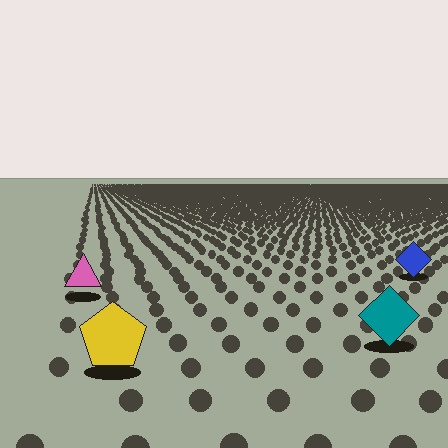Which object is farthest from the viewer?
The blue diamond is farthest from the viewer. It appears smaller and the ground texture around it is denser.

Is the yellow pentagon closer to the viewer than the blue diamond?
Yes. The yellow pentagon is closer — you can tell from the texture gradient: the ground texture is coarser near it.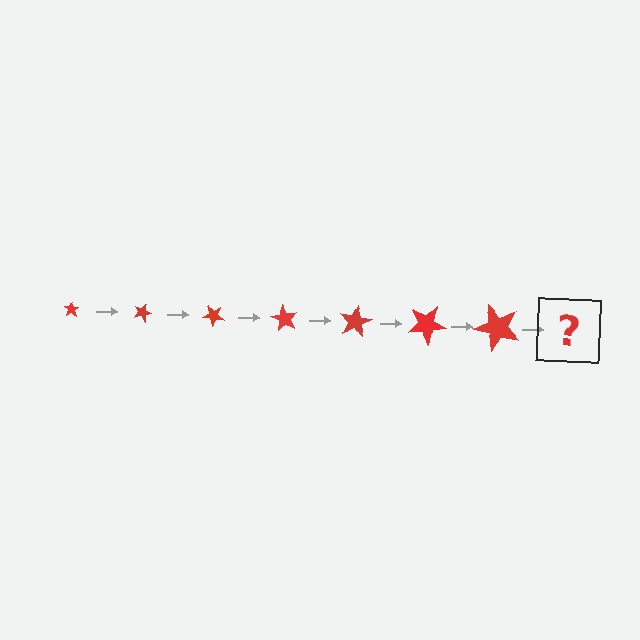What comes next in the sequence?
The next element should be a star, larger than the previous one and rotated 140 degrees from the start.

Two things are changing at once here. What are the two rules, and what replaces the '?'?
The two rules are that the star grows larger each step and it rotates 20 degrees each step. The '?' should be a star, larger than the previous one and rotated 140 degrees from the start.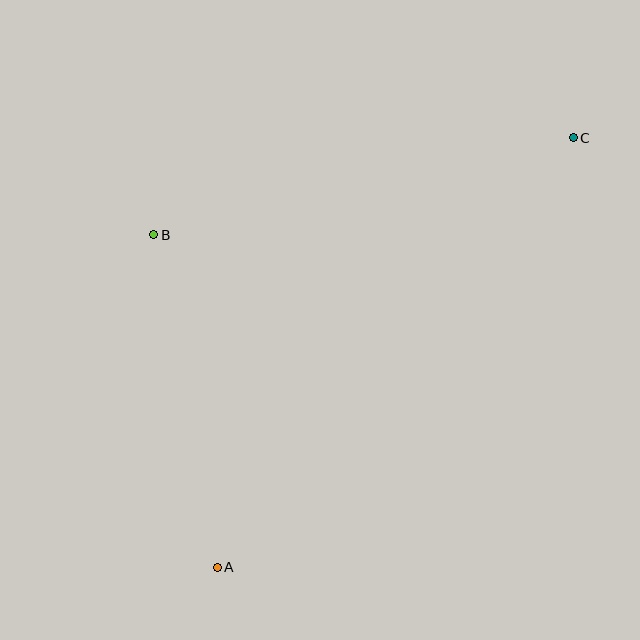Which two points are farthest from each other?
Points A and C are farthest from each other.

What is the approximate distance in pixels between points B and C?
The distance between B and C is approximately 430 pixels.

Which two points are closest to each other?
Points A and B are closest to each other.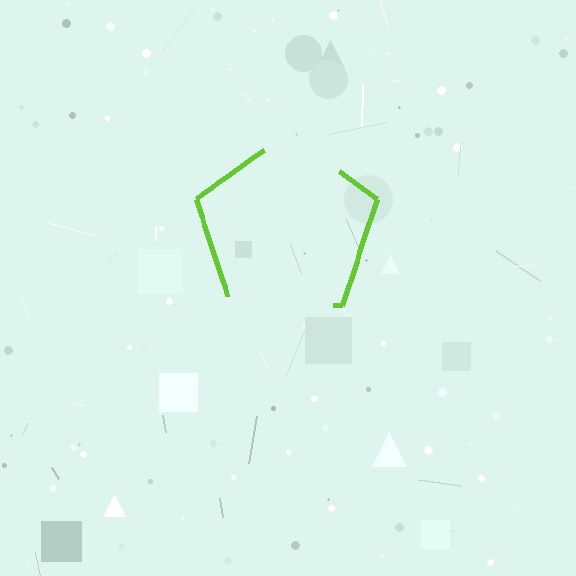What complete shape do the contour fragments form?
The contour fragments form a pentagon.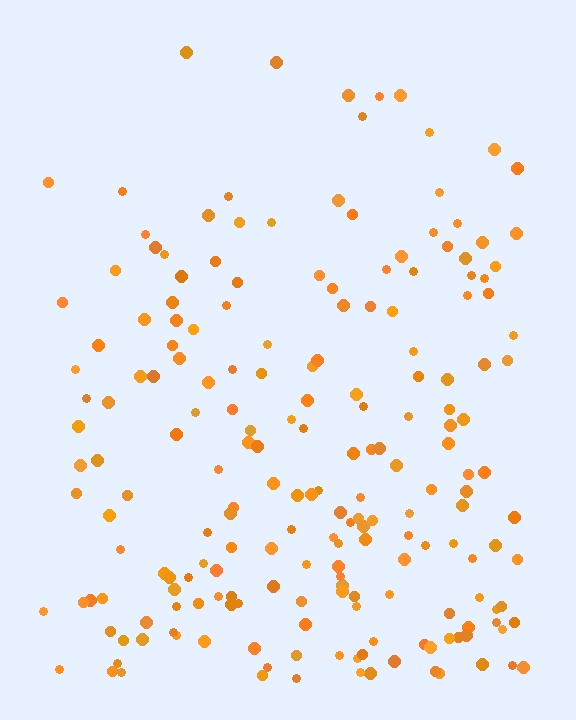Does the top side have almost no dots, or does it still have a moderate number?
Still a moderate number, just noticeably fewer than the bottom.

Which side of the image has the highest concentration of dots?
The bottom.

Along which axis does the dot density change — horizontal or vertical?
Vertical.